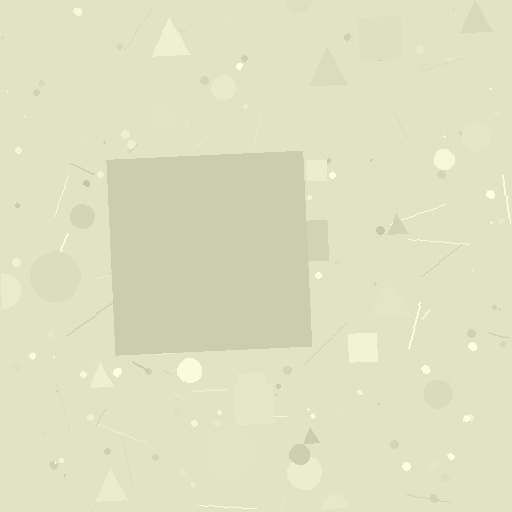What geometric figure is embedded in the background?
A square is embedded in the background.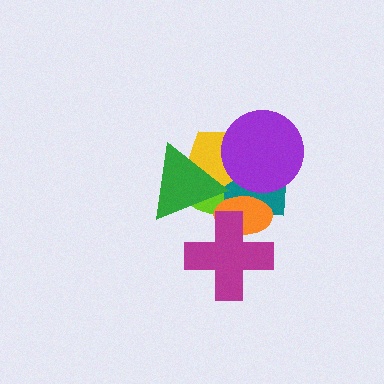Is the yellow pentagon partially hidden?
Yes, it is partially covered by another shape.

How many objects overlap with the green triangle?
3 objects overlap with the green triangle.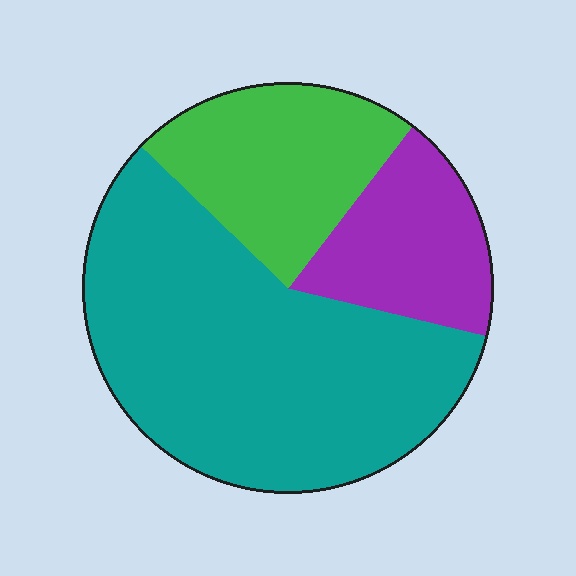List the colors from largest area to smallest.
From largest to smallest: teal, green, purple.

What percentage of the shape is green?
Green covers 23% of the shape.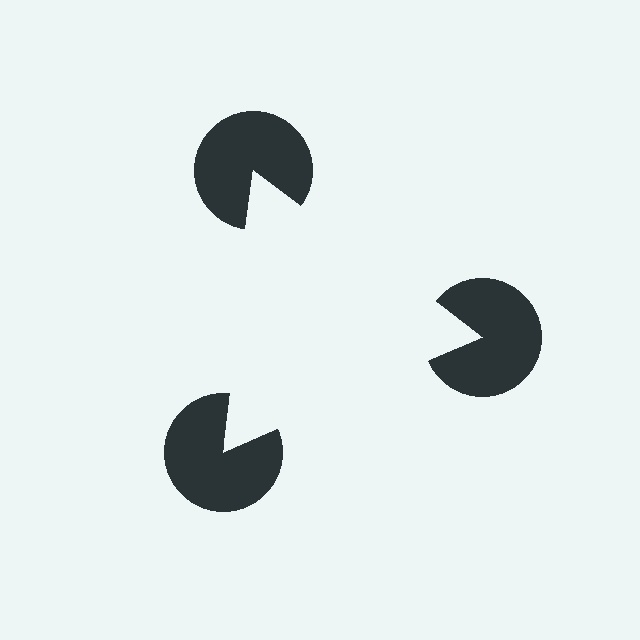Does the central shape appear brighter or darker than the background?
It typically appears slightly brighter than the background, even though no actual brightness change is drawn.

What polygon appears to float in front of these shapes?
An illusory triangle — its edges are inferred from the aligned wedge cuts in the pac-man discs, not physically drawn.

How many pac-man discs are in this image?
There are 3 — one at each vertex of the illusory triangle.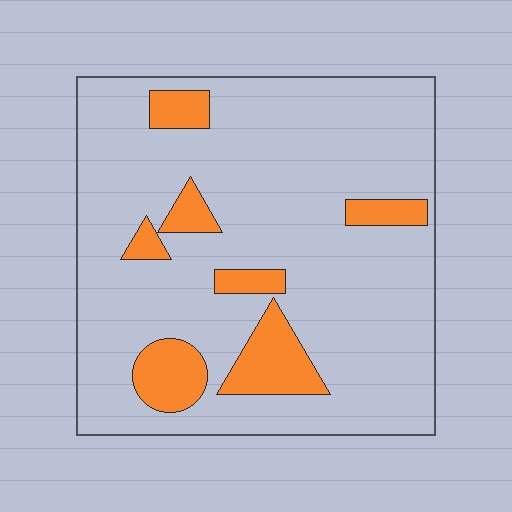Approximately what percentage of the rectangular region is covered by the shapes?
Approximately 15%.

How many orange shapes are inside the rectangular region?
7.